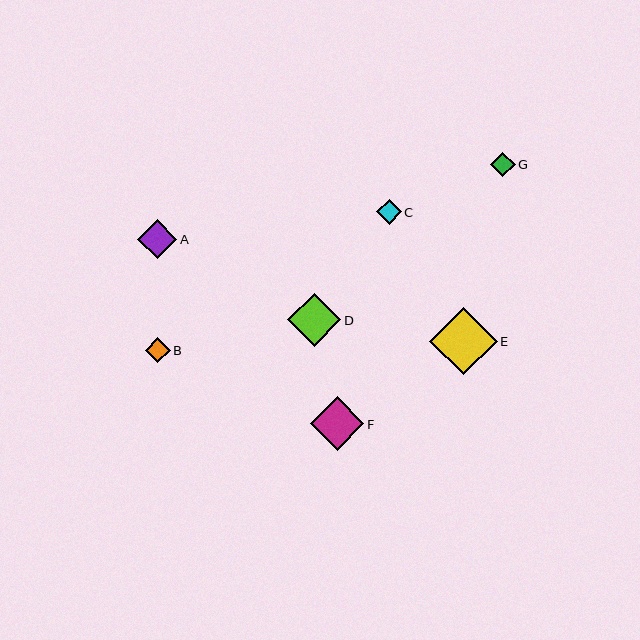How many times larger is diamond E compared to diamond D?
Diamond E is approximately 1.3 times the size of diamond D.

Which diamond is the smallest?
Diamond G is the smallest with a size of approximately 25 pixels.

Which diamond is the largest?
Diamond E is the largest with a size of approximately 68 pixels.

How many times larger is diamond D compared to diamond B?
Diamond D is approximately 2.1 times the size of diamond B.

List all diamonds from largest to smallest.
From largest to smallest: E, F, D, A, C, B, G.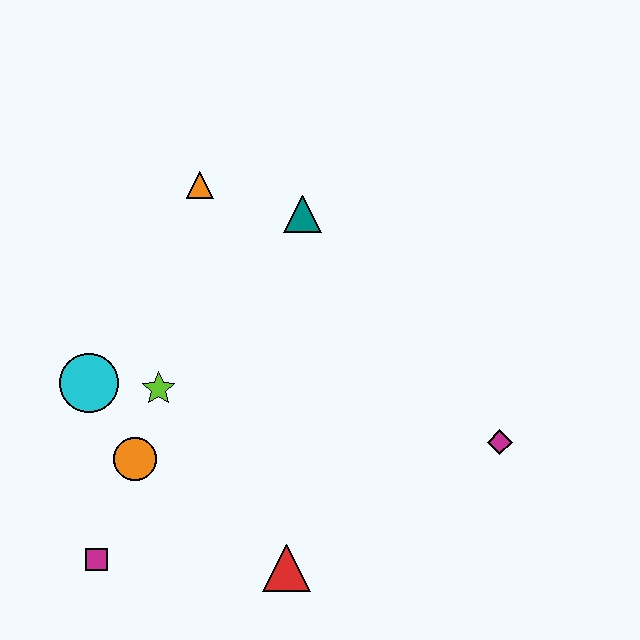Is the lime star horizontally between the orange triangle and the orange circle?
Yes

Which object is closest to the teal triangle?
The orange triangle is closest to the teal triangle.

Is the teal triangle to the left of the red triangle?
No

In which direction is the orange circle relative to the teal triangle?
The orange circle is below the teal triangle.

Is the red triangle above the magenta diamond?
No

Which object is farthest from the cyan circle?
The magenta diamond is farthest from the cyan circle.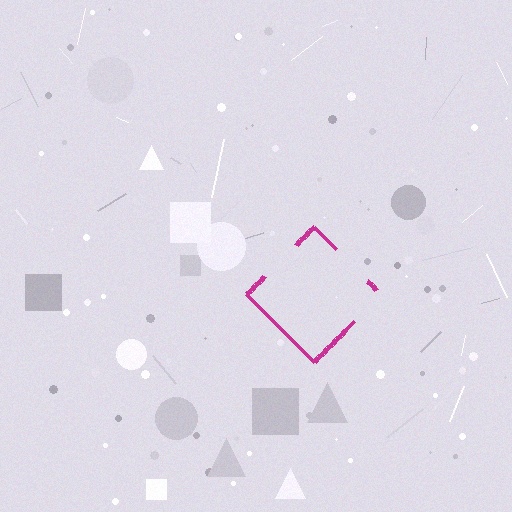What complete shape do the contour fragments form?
The contour fragments form a diamond.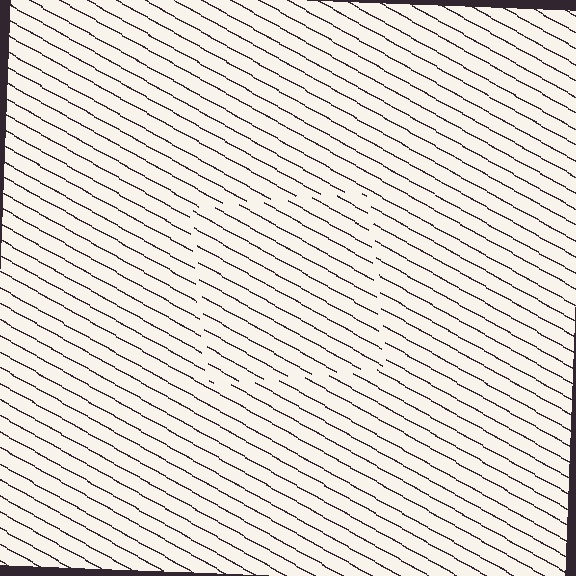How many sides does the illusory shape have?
4 sides — the line-ends trace a square.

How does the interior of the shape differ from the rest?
The interior of the shape contains the same grating, shifted by half a period — the contour is defined by the phase discontinuity where line-ends from the inner and outer gratings abut.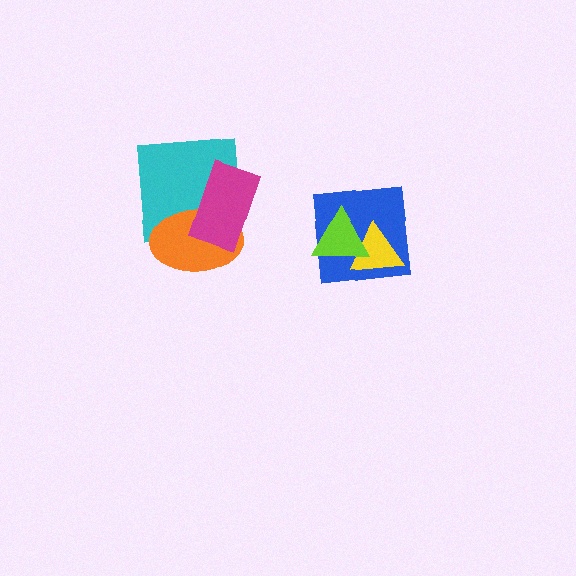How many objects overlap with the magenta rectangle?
2 objects overlap with the magenta rectangle.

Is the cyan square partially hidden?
Yes, it is partially covered by another shape.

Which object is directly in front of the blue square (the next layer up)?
The yellow triangle is directly in front of the blue square.